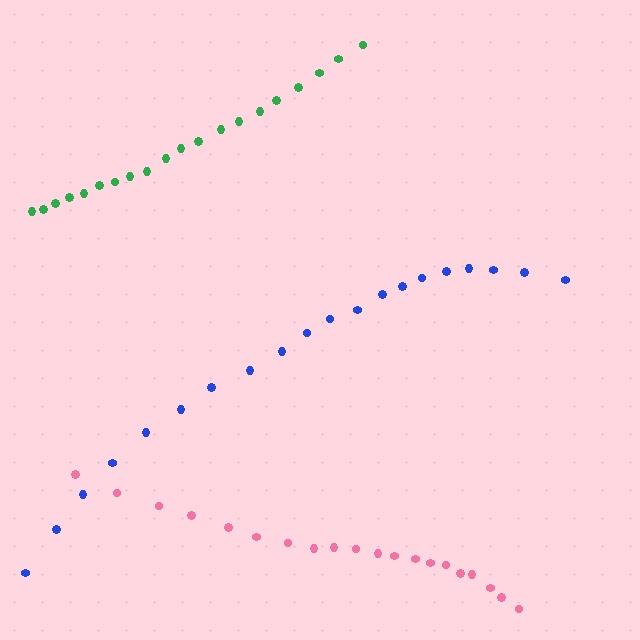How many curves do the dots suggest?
There are 3 distinct paths.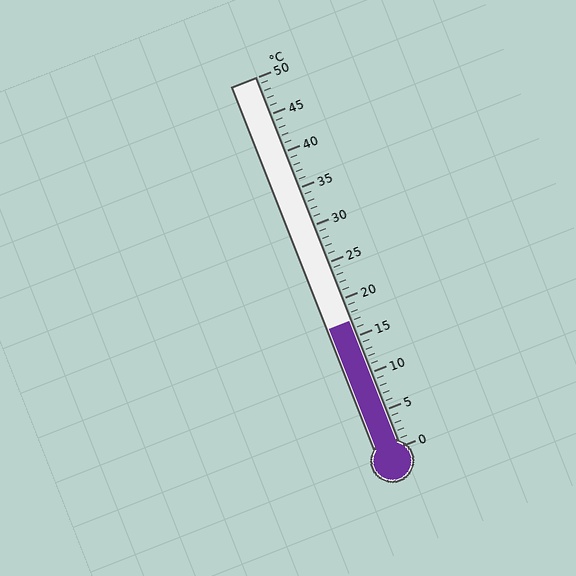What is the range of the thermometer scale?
The thermometer scale ranges from 0°C to 50°C.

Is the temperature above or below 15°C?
The temperature is above 15°C.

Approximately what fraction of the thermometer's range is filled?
The thermometer is filled to approximately 35% of its range.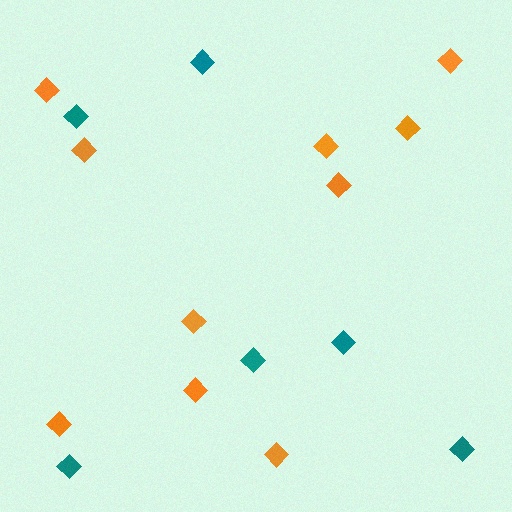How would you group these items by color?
There are 2 groups: one group of teal diamonds (6) and one group of orange diamonds (10).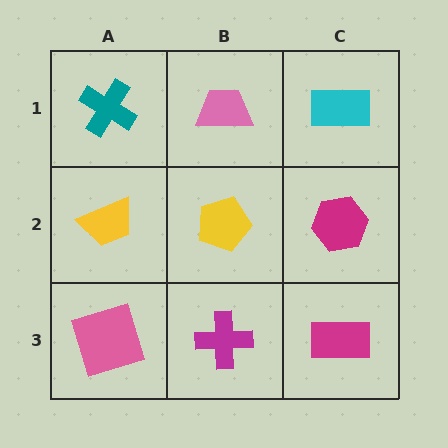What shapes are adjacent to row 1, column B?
A yellow pentagon (row 2, column B), a teal cross (row 1, column A), a cyan rectangle (row 1, column C).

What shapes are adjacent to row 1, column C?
A magenta hexagon (row 2, column C), a pink trapezoid (row 1, column B).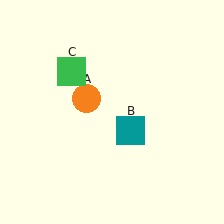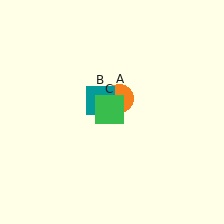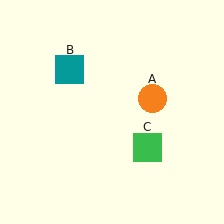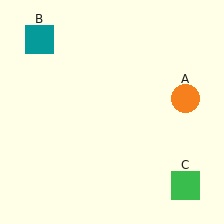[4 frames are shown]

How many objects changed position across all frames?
3 objects changed position: orange circle (object A), teal square (object B), green square (object C).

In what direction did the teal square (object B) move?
The teal square (object B) moved up and to the left.